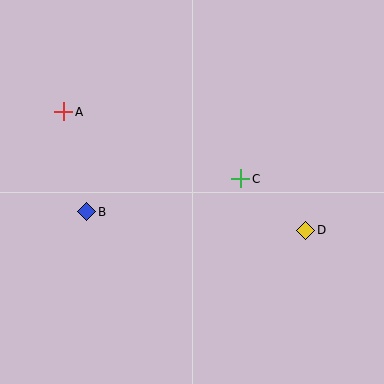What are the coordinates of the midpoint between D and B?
The midpoint between D and B is at (196, 221).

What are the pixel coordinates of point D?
Point D is at (306, 230).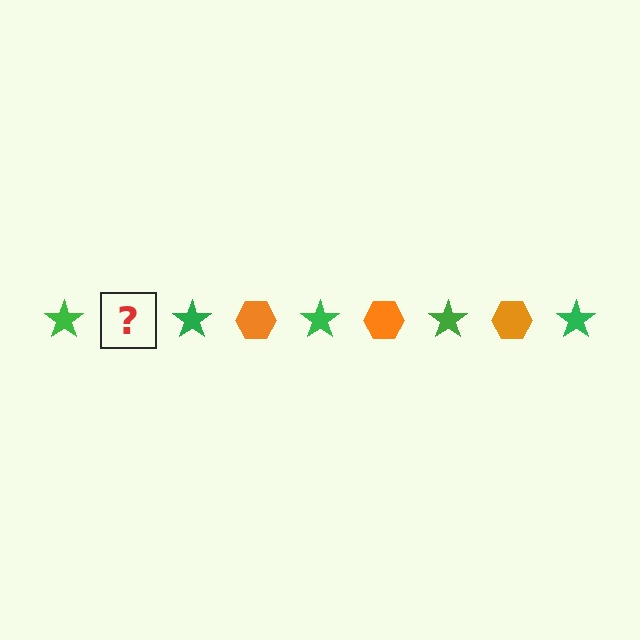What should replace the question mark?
The question mark should be replaced with an orange hexagon.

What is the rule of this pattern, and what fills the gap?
The rule is that the pattern alternates between green star and orange hexagon. The gap should be filled with an orange hexagon.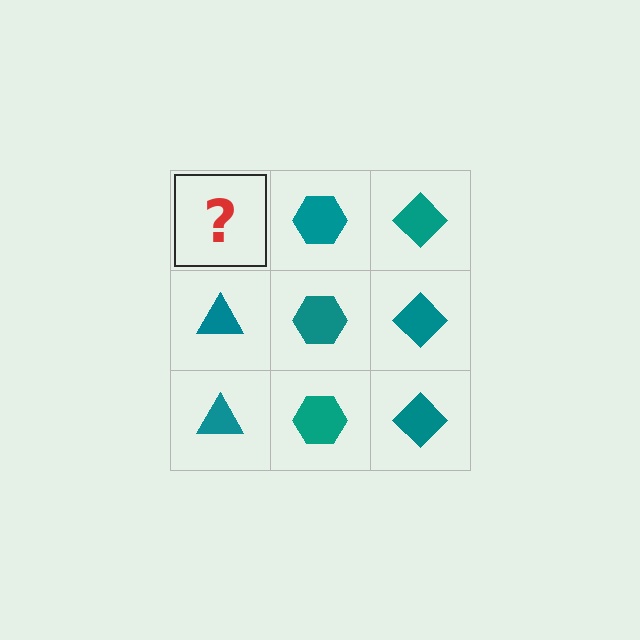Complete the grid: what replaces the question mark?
The question mark should be replaced with a teal triangle.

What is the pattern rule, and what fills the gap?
The rule is that each column has a consistent shape. The gap should be filled with a teal triangle.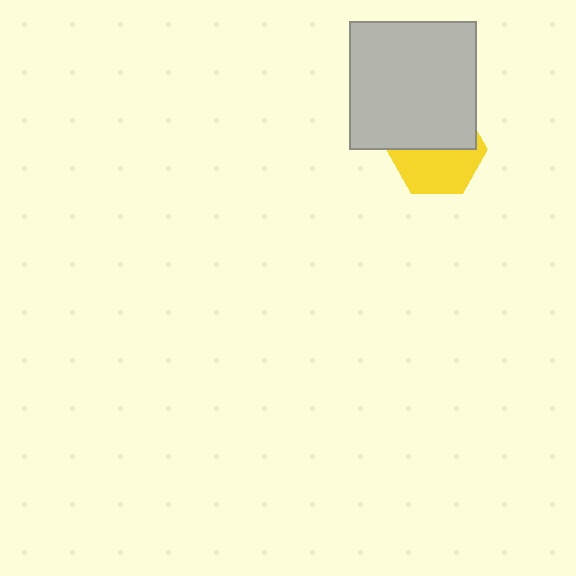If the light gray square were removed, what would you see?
You would see the complete yellow hexagon.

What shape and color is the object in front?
The object in front is a light gray square.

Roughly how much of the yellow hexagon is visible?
About half of it is visible (roughly 51%).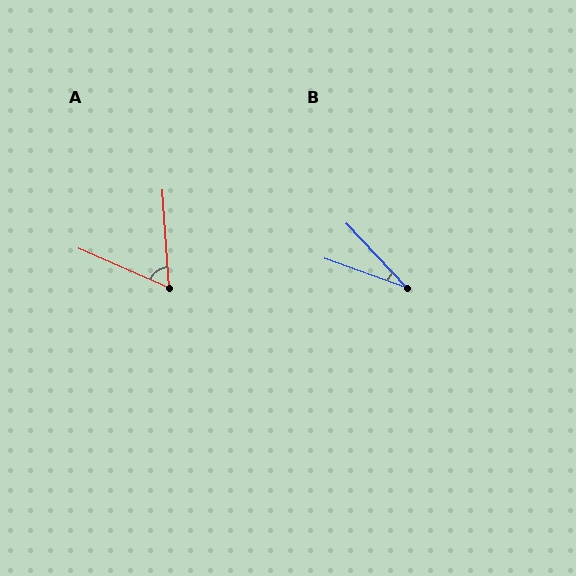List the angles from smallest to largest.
B (27°), A (63°).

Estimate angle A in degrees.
Approximately 63 degrees.